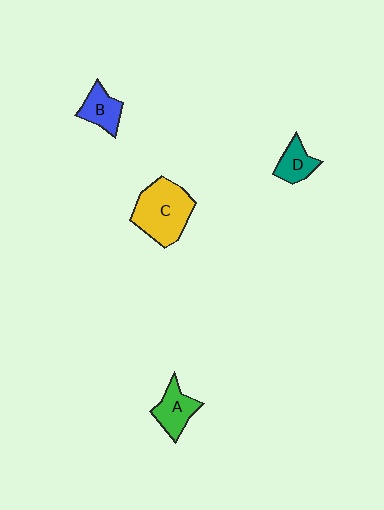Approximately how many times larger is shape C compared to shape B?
Approximately 2.1 times.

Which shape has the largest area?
Shape C (yellow).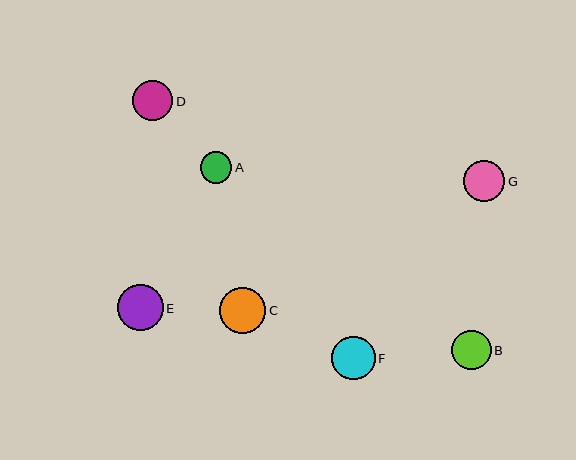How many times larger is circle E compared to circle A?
Circle E is approximately 1.5 times the size of circle A.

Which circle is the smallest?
Circle A is the smallest with a size of approximately 31 pixels.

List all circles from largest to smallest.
From largest to smallest: C, E, F, G, D, B, A.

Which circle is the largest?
Circle C is the largest with a size of approximately 46 pixels.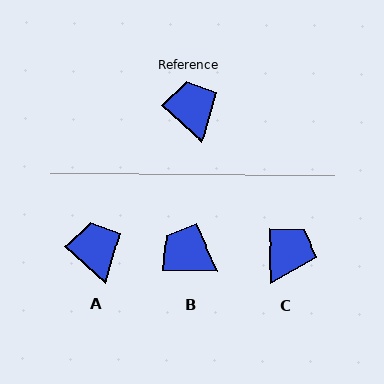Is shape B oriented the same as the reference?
No, it is off by about 41 degrees.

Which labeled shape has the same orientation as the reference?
A.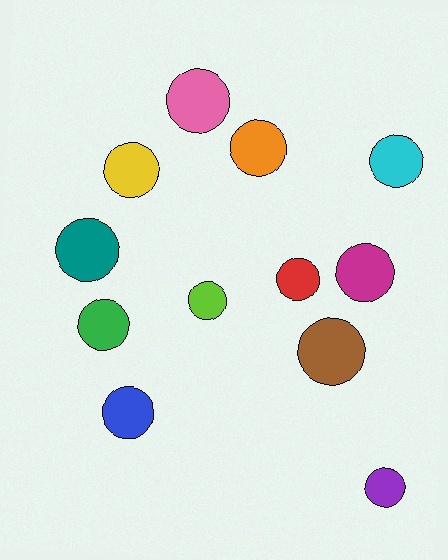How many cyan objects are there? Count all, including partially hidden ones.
There is 1 cyan object.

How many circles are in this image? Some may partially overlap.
There are 12 circles.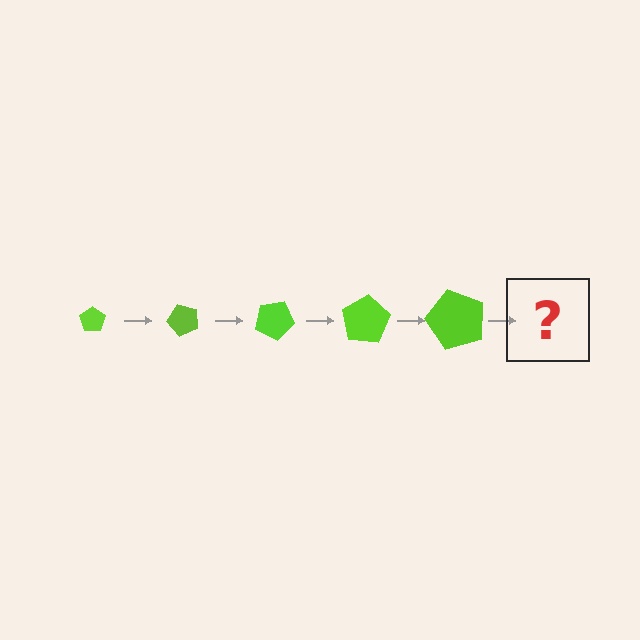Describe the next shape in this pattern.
It should be a pentagon, larger than the previous one and rotated 250 degrees from the start.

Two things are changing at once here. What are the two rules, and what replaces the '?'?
The two rules are that the pentagon grows larger each step and it rotates 50 degrees each step. The '?' should be a pentagon, larger than the previous one and rotated 250 degrees from the start.